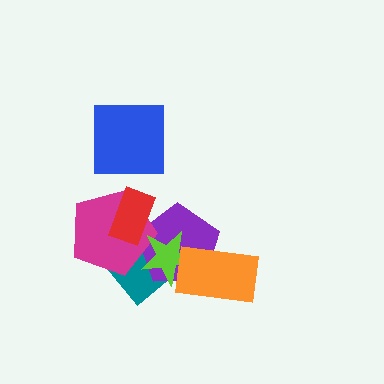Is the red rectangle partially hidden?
No, no other shape covers it.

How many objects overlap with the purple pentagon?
5 objects overlap with the purple pentagon.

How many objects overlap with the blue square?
0 objects overlap with the blue square.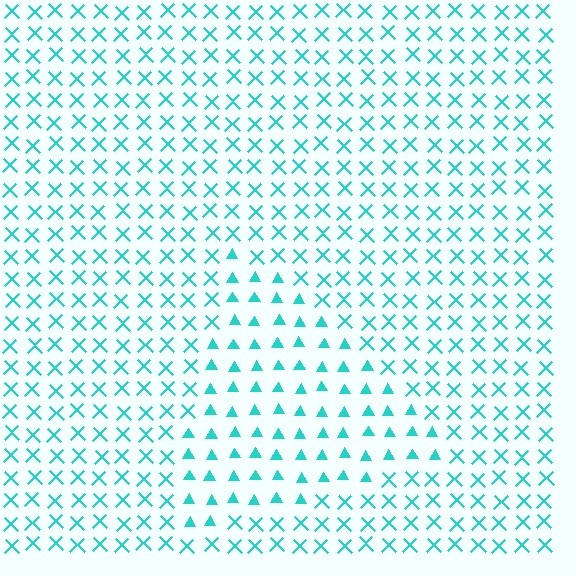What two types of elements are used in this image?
The image uses triangles inside the triangle region and X marks outside it.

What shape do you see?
I see a triangle.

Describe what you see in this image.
The image is filled with small cyan elements arranged in a uniform grid. A triangle-shaped region contains triangles, while the surrounding area contains X marks. The boundary is defined purely by the change in element shape.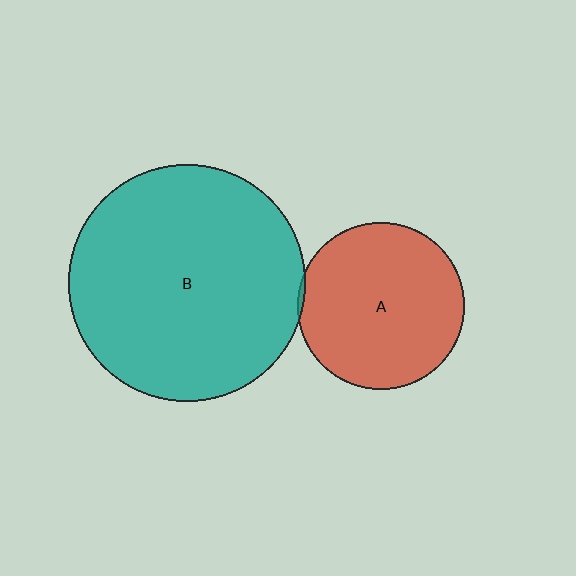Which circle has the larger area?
Circle B (teal).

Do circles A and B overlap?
Yes.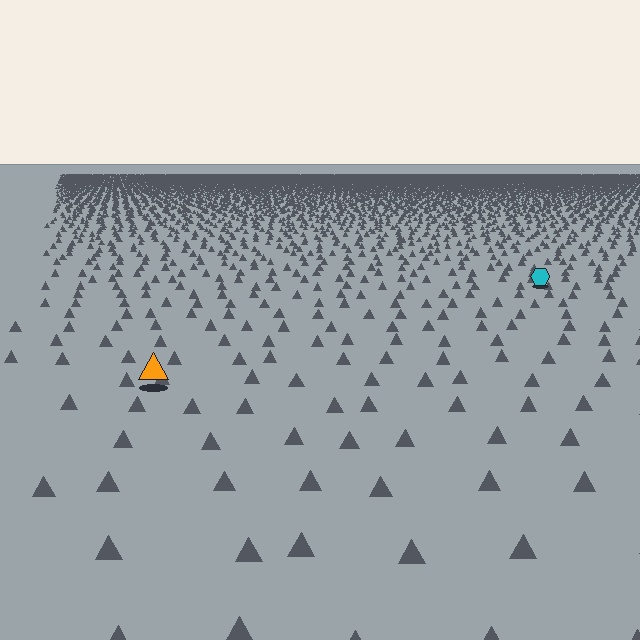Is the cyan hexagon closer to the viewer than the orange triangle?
No. The orange triangle is closer — you can tell from the texture gradient: the ground texture is coarser near it.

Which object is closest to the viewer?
The orange triangle is closest. The texture marks near it are larger and more spread out.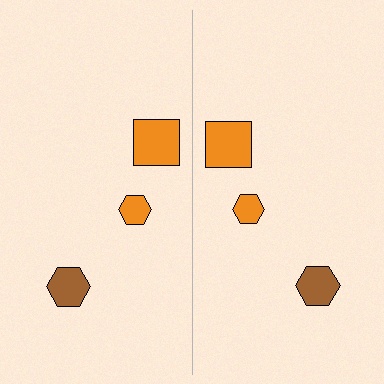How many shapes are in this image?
There are 6 shapes in this image.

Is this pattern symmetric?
Yes, this pattern has bilateral (reflection) symmetry.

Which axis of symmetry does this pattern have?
The pattern has a vertical axis of symmetry running through the center of the image.